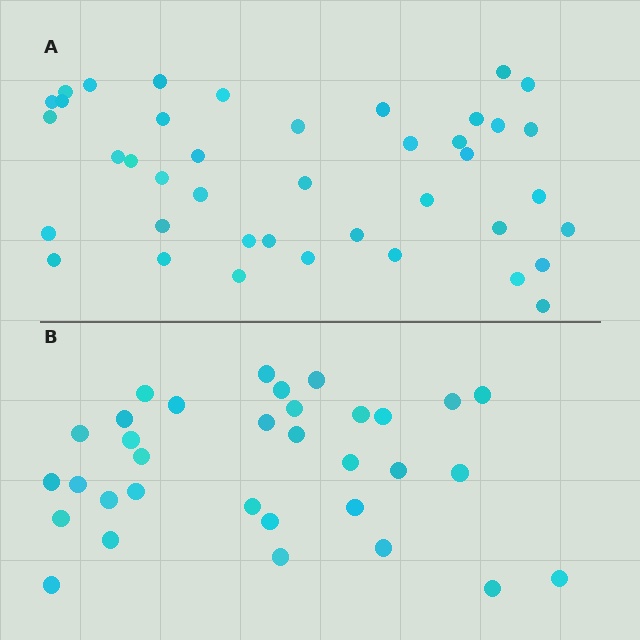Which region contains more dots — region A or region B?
Region A (the top region) has more dots.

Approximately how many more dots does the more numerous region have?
Region A has roughly 8 or so more dots than region B.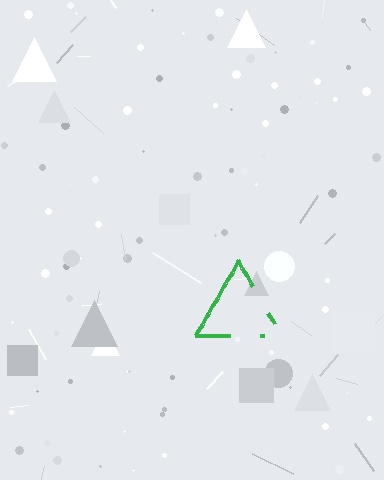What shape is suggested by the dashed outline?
The dashed outline suggests a triangle.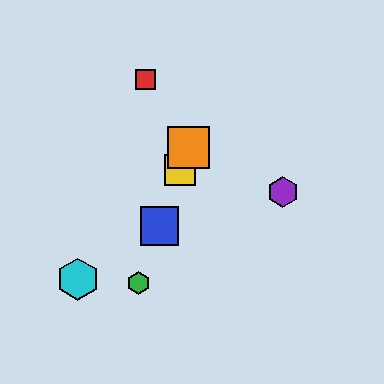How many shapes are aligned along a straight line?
4 shapes (the blue square, the green hexagon, the yellow square, the orange square) are aligned along a straight line.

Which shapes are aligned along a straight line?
The blue square, the green hexagon, the yellow square, the orange square are aligned along a straight line.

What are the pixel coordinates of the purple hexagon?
The purple hexagon is at (283, 192).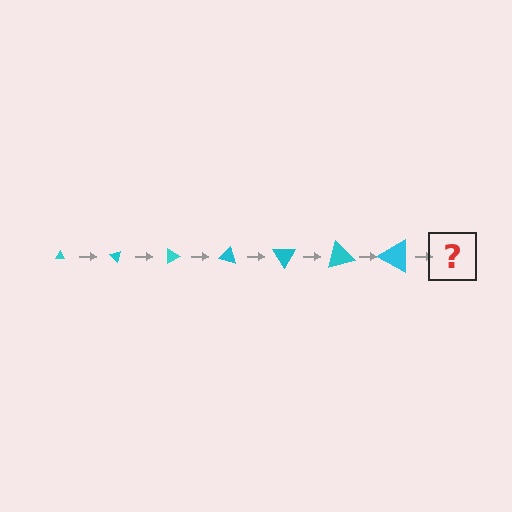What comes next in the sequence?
The next element should be a triangle, larger than the previous one and rotated 315 degrees from the start.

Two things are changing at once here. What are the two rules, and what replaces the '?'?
The two rules are that the triangle grows larger each step and it rotates 45 degrees each step. The '?' should be a triangle, larger than the previous one and rotated 315 degrees from the start.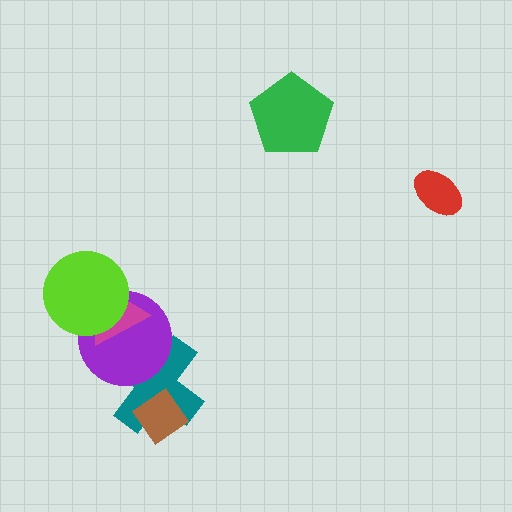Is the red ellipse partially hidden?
No, no other shape covers it.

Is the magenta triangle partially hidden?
Yes, it is partially covered by another shape.